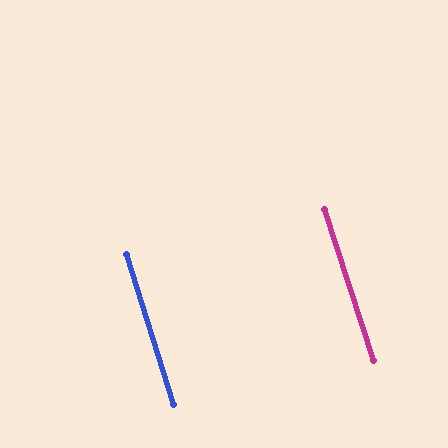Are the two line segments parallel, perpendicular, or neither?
Parallel — their directions differ by only 1.0°.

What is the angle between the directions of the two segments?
Approximately 1 degree.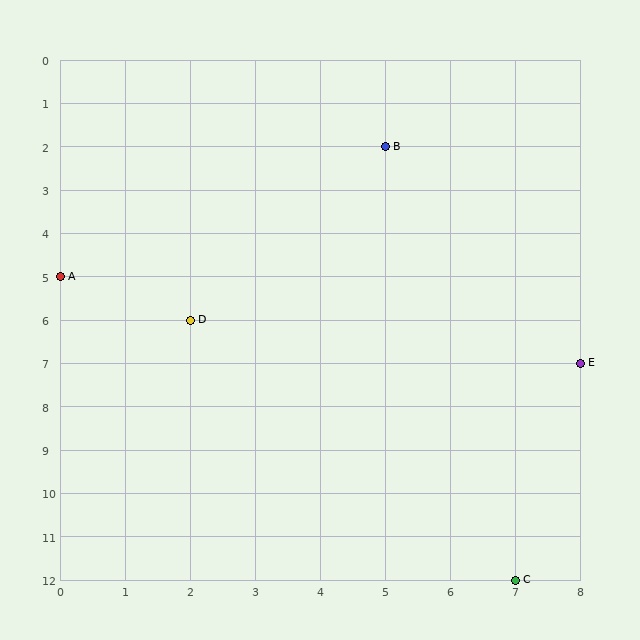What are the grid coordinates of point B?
Point B is at grid coordinates (5, 2).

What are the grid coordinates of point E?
Point E is at grid coordinates (8, 7).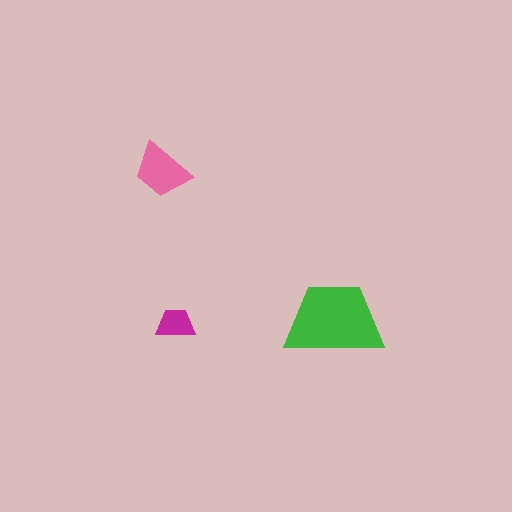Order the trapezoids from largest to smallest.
the green one, the pink one, the magenta one.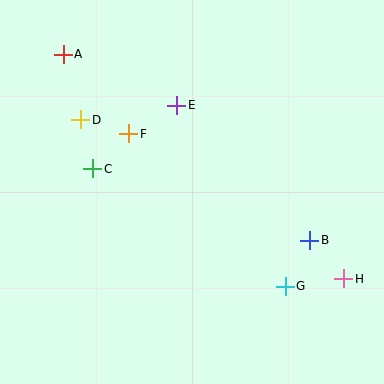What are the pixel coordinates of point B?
Point B is at (310, 240).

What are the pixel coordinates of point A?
Point A is at (63, 54).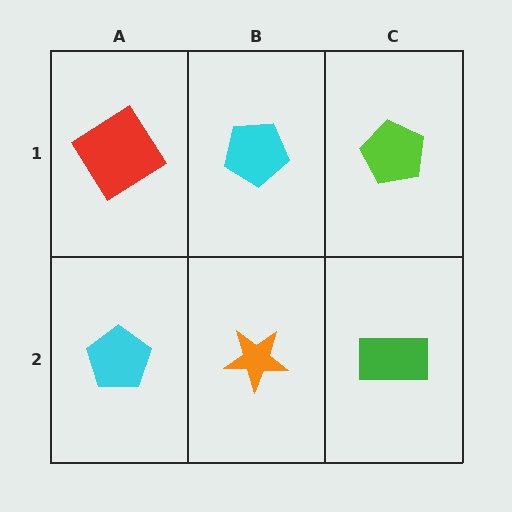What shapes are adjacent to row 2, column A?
A red diamond (row 1, column A), an orange star (row 2, column B).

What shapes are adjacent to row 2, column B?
A cyan pentagon (row 1, column B), a cyan pentagon (row 2, column A), a green rectangle (row 2, column C).